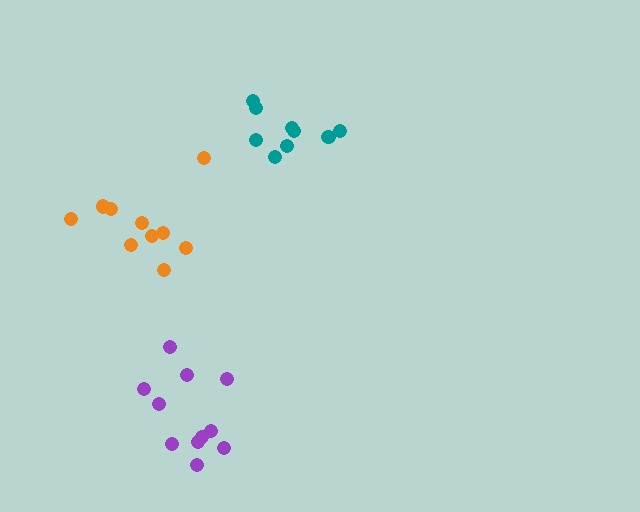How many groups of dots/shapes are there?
There are 3 groups.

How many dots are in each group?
Group 1: 9 dots, Group 2: 10 dots, Group 3: 11 dots (30 total).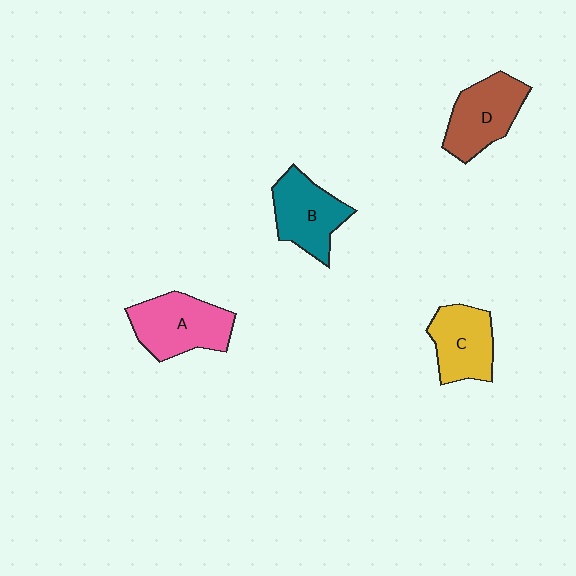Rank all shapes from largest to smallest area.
From largest to smallest: A (pink), D (brown), B (teal), C (yellow).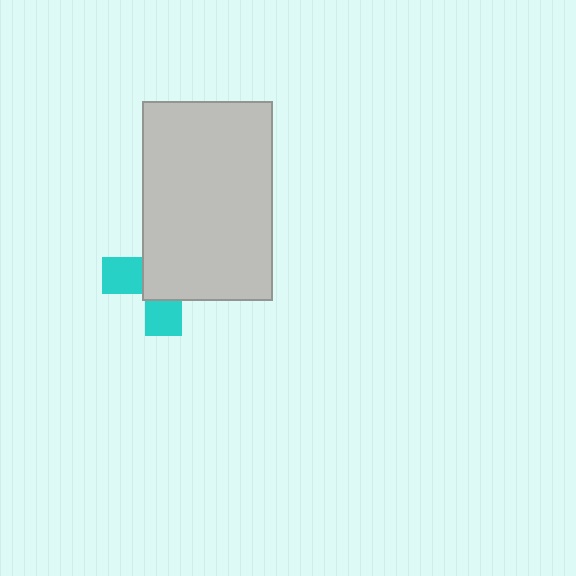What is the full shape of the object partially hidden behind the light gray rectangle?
The partially hidden object is a cyan cross.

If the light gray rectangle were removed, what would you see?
You would see the complete cyan cross.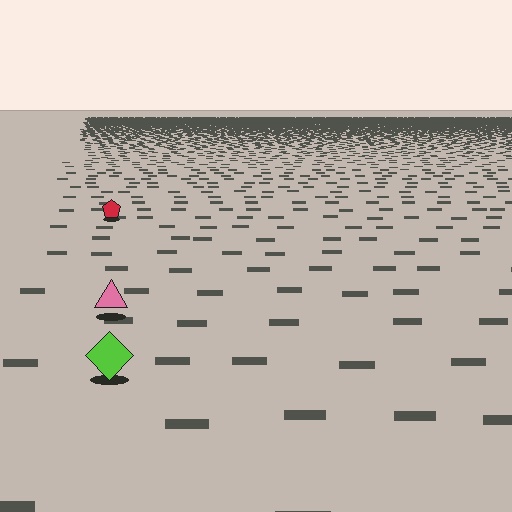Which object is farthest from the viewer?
The red pentagon is farthest from the viewer. It appears smaller and the ground texture around it is denser.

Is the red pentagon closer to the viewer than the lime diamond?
No. The lime diamond is closer — you can tell from the texture gradient: the ground texture is coarser near it.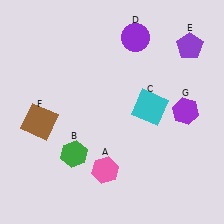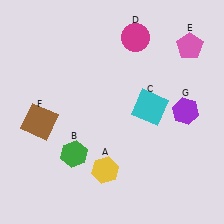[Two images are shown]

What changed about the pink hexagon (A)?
In Image 1, A is pink. In Image 2, it changed to yellow.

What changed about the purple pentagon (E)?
In Image 1, E is purple. In Image 2, it changed to pink.